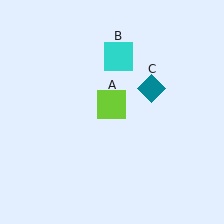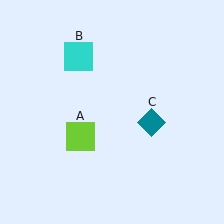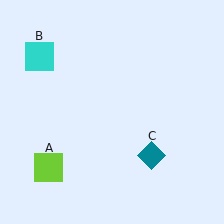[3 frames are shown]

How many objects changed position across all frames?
3 objects changed position: lime square (object A), cyan square (object B), teal diamond (object C).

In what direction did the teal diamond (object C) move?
The teal diamond (object C) moved down.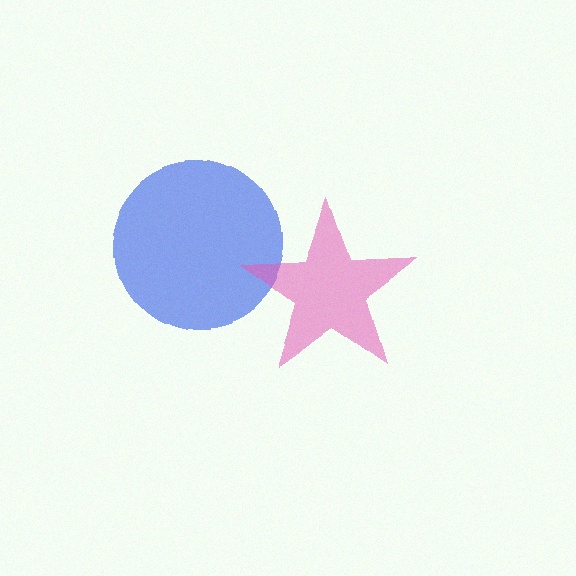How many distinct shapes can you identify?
There are 2 distinct shapes: a blue circle, a pink star.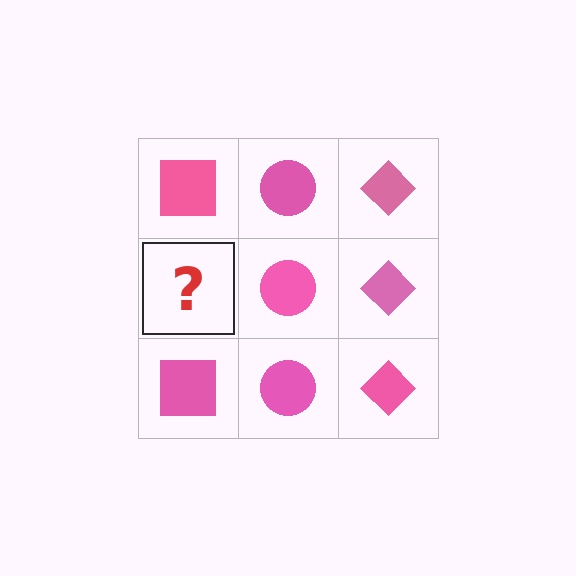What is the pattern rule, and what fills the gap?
The rule is that each column has a consistent shape. The gap should be filled with a pink square.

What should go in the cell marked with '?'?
The missing cell should contain a pink square.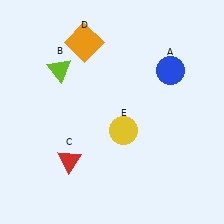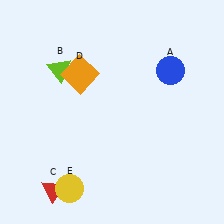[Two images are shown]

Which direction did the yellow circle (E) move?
The yellow circle (E) moved down.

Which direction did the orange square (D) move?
The orange square (D) moved down.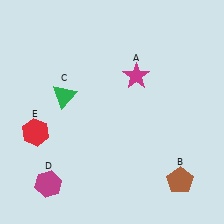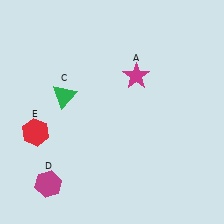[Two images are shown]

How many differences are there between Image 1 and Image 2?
There is 1 difference between the two images.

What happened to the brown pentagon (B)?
The brown pentagon (B) was removed in Image 2. It was in the bottom-right area of Image 1.